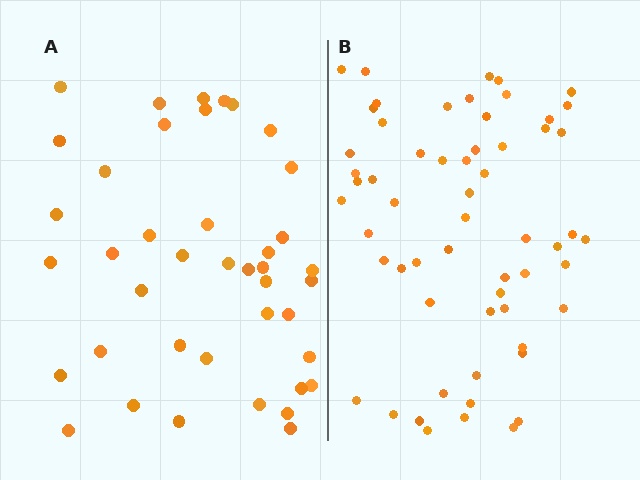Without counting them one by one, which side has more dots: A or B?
Region B (the right region) has more dots.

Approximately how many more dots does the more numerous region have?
Region B has approximately 20 more dots than region A.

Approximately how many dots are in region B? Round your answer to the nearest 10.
About 60 dots. (The exact count is 59, which rounds to 60.)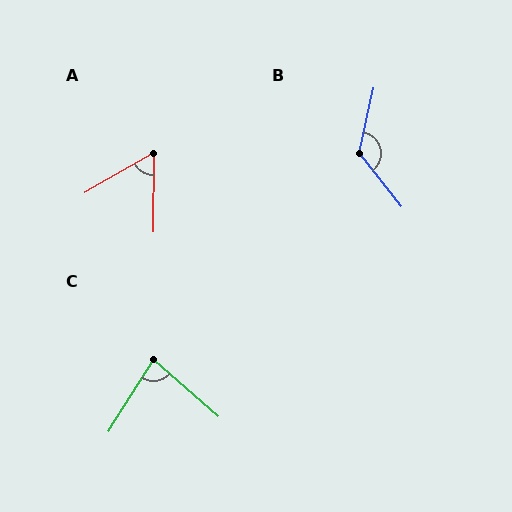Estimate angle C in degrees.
Approximately 81 degrees.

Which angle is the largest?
B, at approximately 130 degrees.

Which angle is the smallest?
A, at approximately 60 degrees.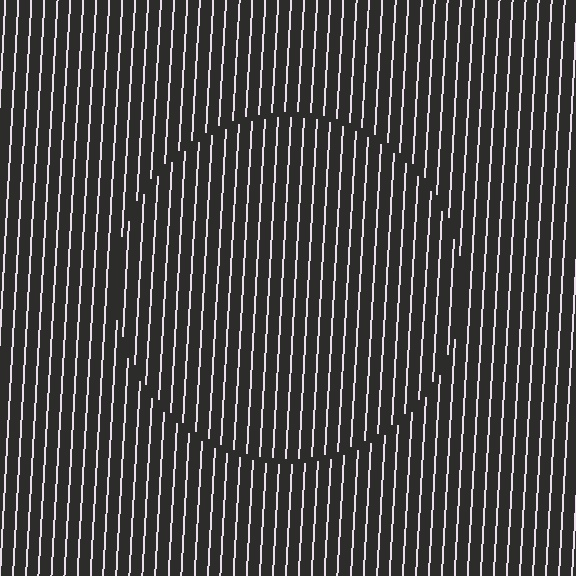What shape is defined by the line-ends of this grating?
An illusory circle. The interior of the shape contains the same grating, shifted by half a period — the contour is defined by the phase discontinuity where line-ends from the inner and outer gratings abut.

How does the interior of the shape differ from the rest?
The interior of the shape contains the same grating, shifted by half a period — the contour is defined by the phase discontinuity where line-ends from the inner and outer gratings abut.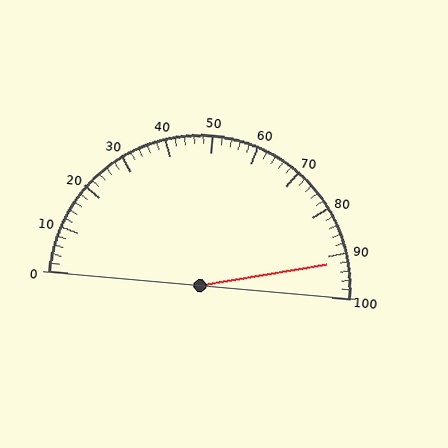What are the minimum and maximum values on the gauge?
The gauge ranges from 0 to 100.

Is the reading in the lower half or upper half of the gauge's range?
The reading is in the upper half of the range (0 to 100).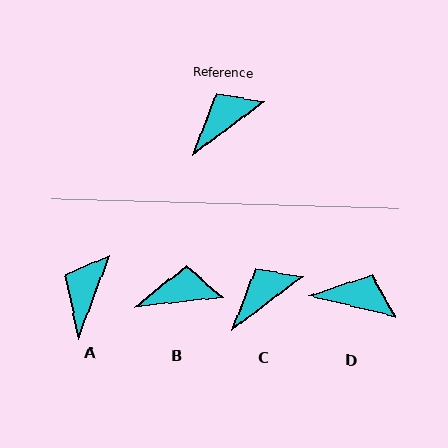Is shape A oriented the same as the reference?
No, it is off by about 33 degrees.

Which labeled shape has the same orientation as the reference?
C.